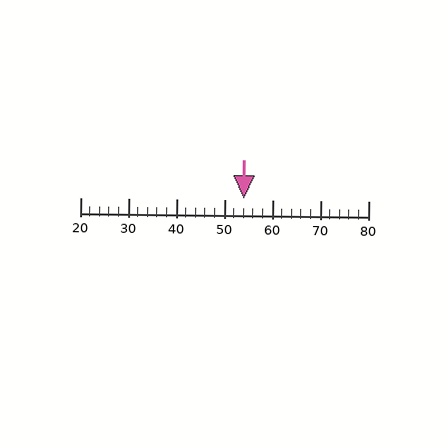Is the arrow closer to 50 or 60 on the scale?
The arrow is closer to 50.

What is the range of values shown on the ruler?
The ruler shows values from 20 to 80.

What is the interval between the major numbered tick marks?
The major tick marks are spaced 10 units apart.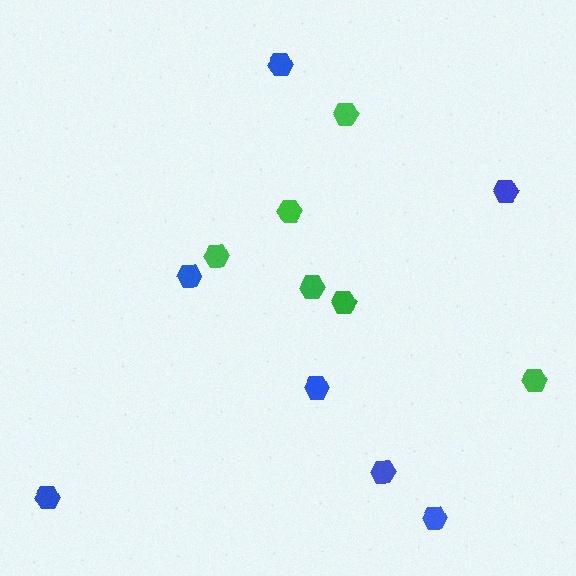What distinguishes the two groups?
There are 2 groups: one group of blue hexagons (7) and one group of green hexagons (6).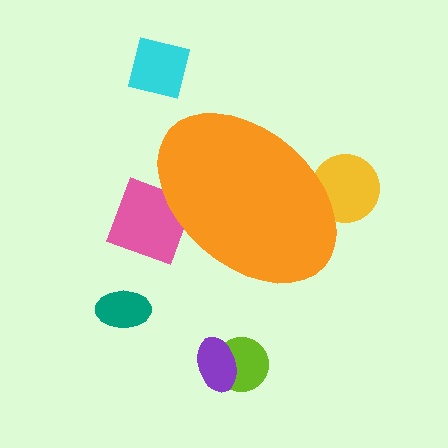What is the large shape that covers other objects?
An orange ellipse.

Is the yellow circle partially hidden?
Yes, the yellow circle is partially hidden behind the orange ellipse.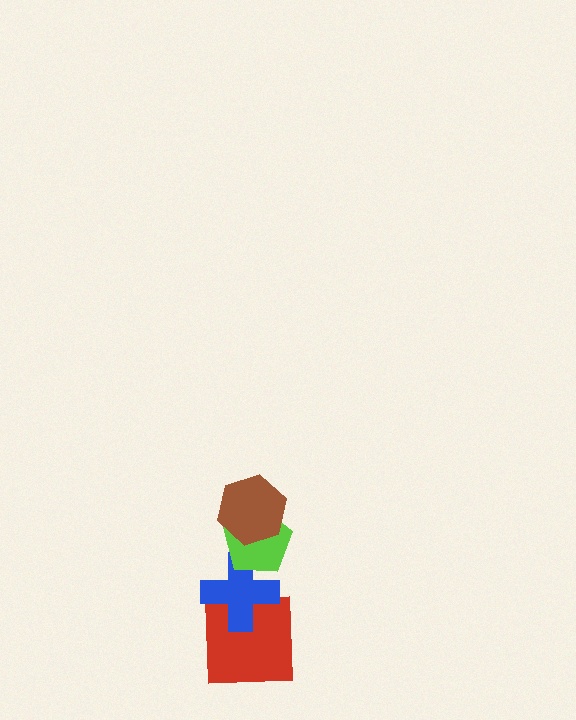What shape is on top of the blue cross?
The lime pentagon is on top of the blue cross.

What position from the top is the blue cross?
The blue cross is 3rd from the top.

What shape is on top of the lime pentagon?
The brown hexagon is on top of the lime pentagon.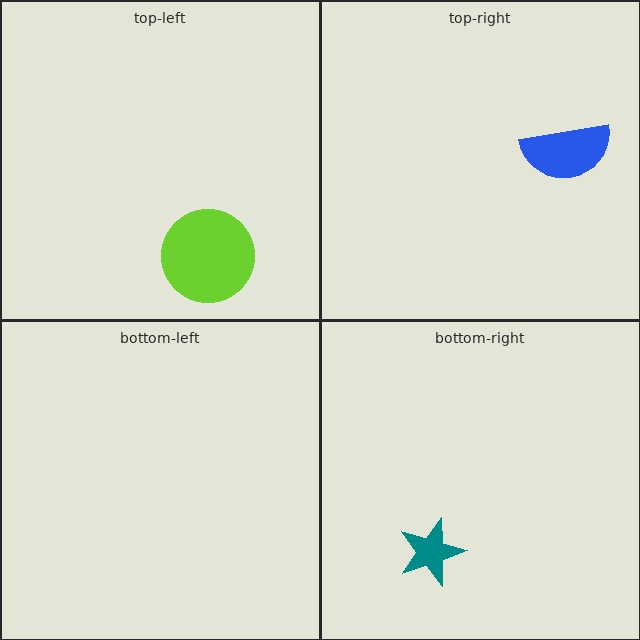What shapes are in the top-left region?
The lime circle.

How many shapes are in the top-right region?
1.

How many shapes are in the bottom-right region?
1.